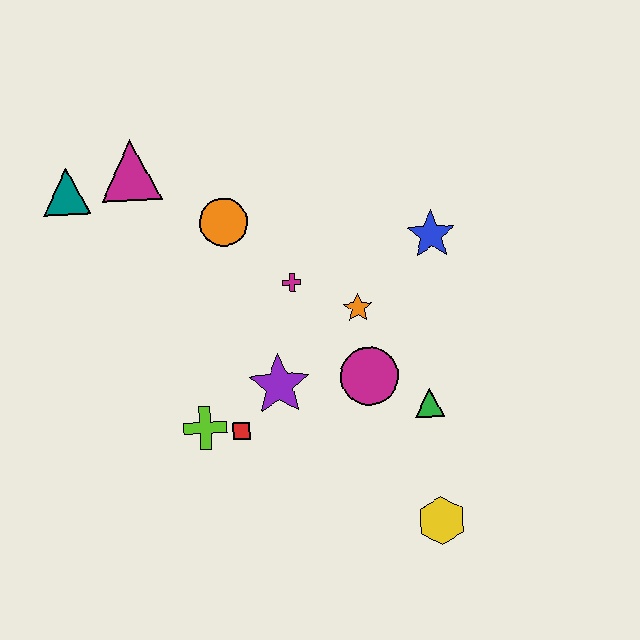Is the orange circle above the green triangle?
Yes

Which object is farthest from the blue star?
The teal triangle is farthest from the blue star.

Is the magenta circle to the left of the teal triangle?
No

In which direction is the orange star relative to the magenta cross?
The orange star is to the right of the magenta cross.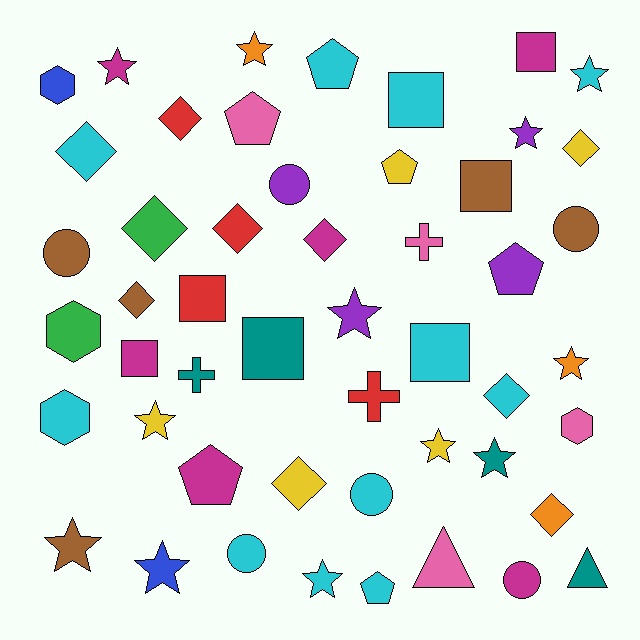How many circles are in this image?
There are 6 circles.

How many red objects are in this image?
There are 4 red objects.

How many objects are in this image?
There are 50 objects.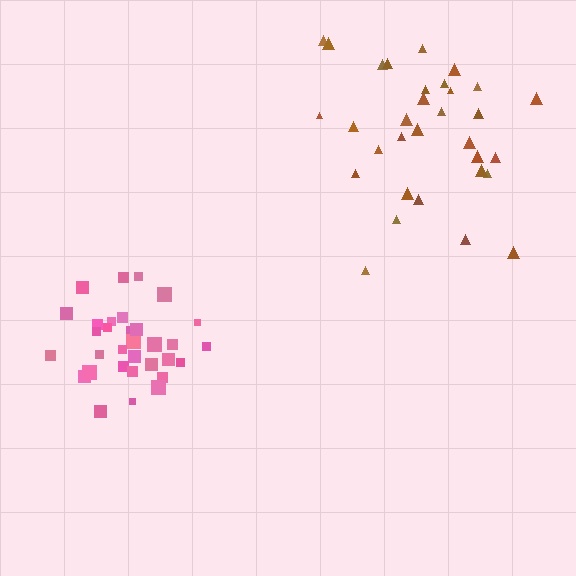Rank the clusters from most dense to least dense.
pink, brown.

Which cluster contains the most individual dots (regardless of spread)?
Brown (32).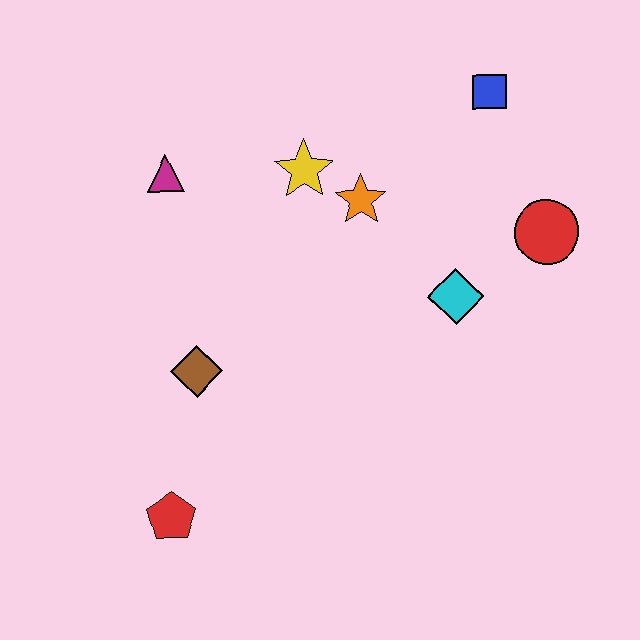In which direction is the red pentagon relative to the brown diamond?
The red pentagon is below the brown diamond.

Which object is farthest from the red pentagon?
The blue square is farthest from the red pentagon.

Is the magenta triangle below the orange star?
No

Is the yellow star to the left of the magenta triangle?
No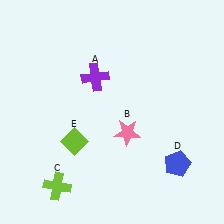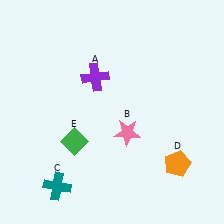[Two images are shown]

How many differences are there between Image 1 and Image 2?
There are 3 differences between the two images.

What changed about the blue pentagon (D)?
In Image 1, D is blue. In Image 2, it changed to orange.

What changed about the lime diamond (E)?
In Image 1, E is lime. In Image 2, it changed to green.